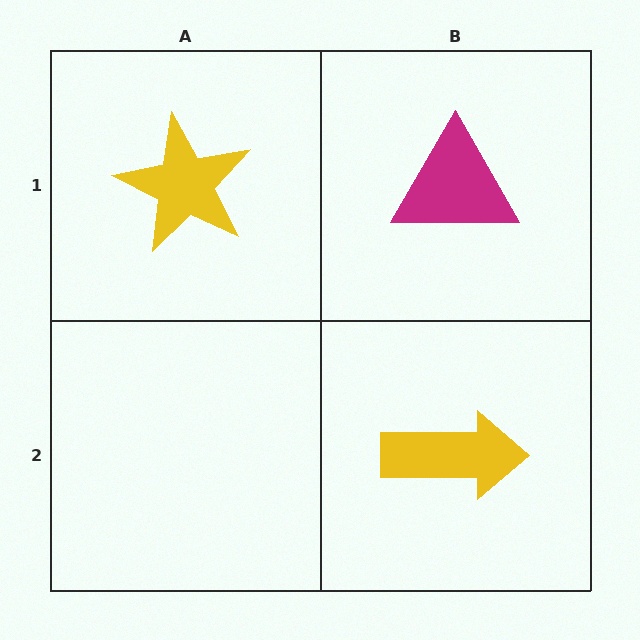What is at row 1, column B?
A magenta triangle.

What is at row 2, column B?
A yellow arrow.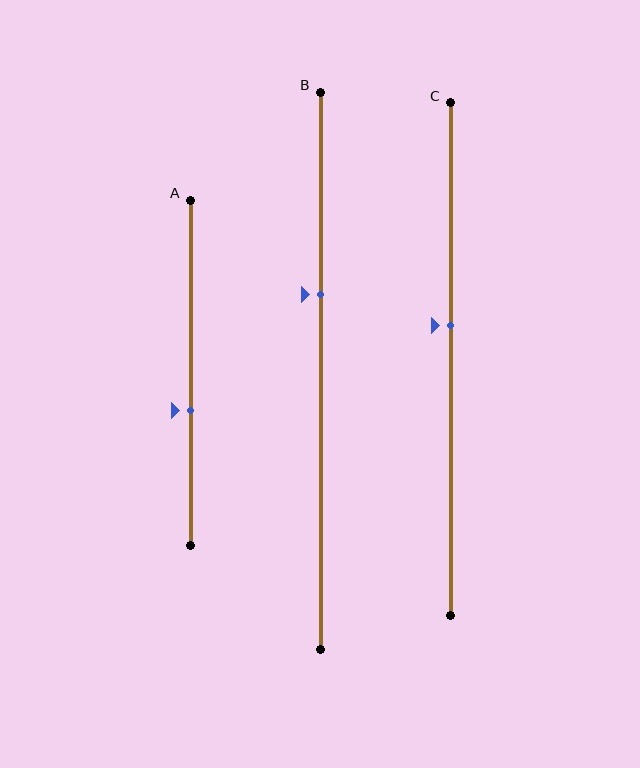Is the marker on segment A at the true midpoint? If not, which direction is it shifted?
No, the marker on segment A is shifted downward by about 11% of the segment length.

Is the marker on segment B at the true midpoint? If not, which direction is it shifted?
No, the marker on segment B is shifted upward by about 14% of the segment length.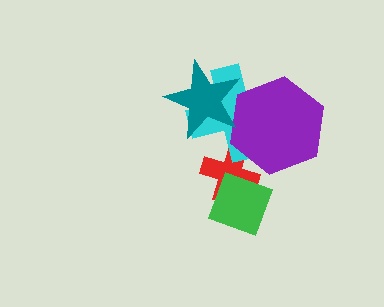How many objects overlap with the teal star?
2 objects overlap with the teal star.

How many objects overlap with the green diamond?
1 object overlaps with the green diamond.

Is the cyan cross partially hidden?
Yes, it is partially covered by another shape.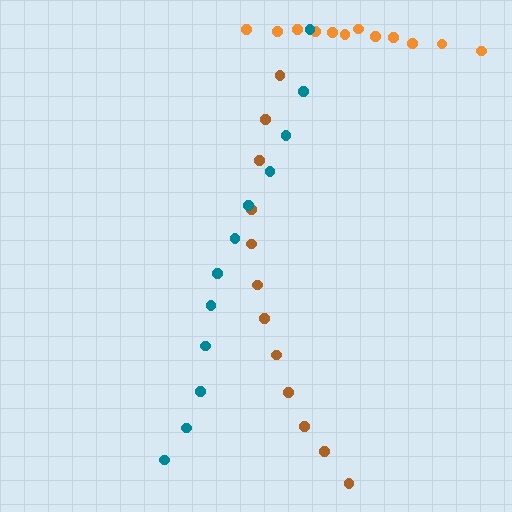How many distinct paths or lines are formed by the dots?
There are 3 distinct paths.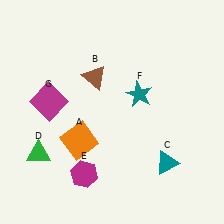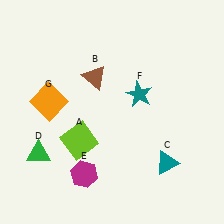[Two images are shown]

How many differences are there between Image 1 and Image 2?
There are 2 differences between the two images.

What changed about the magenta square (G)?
In Image 1, G is magenta. In Image 2, it changed to orange.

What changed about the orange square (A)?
In Image 1, A is orange. In Image 2, it changed to lime.